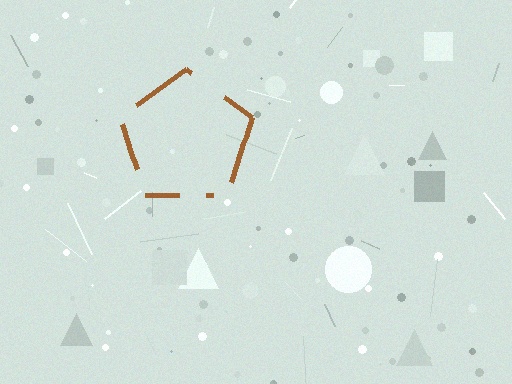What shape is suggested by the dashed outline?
The dashed outline suggests a pentagon.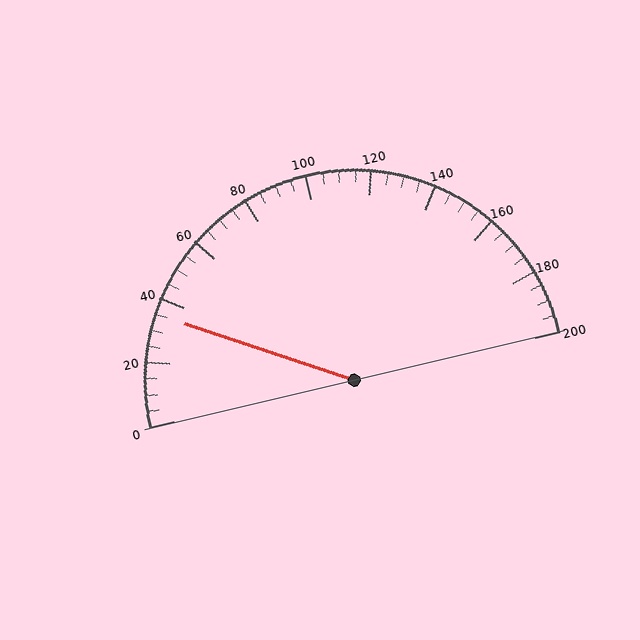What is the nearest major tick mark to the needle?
The nearest major tick mark is 40.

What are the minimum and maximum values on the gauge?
The gauge ranges from 0 to 200.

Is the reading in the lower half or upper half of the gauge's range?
The reading is in the lower half of the range (0 to 200).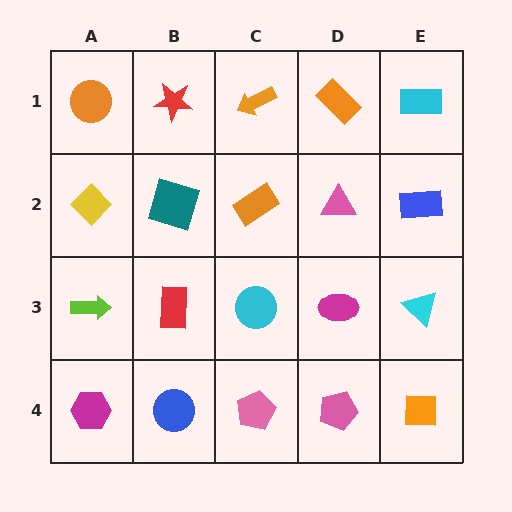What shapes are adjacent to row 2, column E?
A cyan rectangle (row 1, column E), a cyan triangle (row 3, column E), a pink triangle (row 2, column D).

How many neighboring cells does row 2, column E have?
3.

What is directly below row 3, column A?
A magenta hexagon.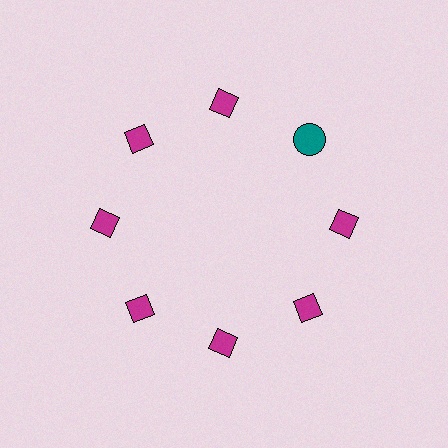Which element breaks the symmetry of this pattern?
The teal circle at roughly the 2 o'clock position breaks the symmetry. All other shapes are magenta diamonds.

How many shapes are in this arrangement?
There are 8 shapes arranged in a ring pattern.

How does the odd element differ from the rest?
It differs in both color (teal instead of magenta) and shape (circle instead of diamond).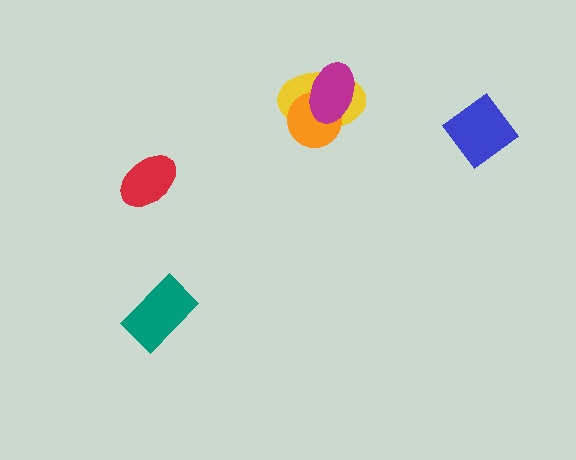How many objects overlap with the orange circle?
2 objects overlap with the orange circle.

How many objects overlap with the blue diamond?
0 objects overlap with the blue diamond.